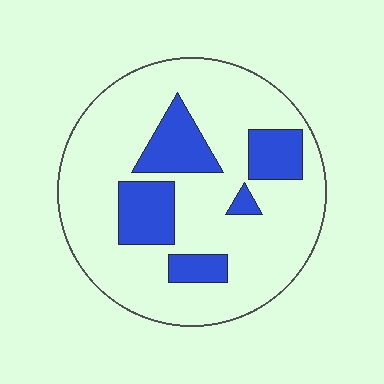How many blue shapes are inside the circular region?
5.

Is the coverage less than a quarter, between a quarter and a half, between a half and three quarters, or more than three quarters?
Less than a quarter.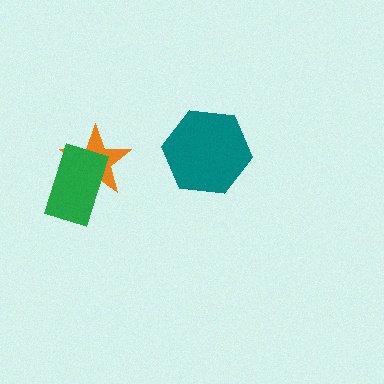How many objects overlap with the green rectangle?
1 object overlaps with the green rectangle.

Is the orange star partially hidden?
Yes, it is partially covered by another shape.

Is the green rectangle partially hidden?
No, no other shape covers it.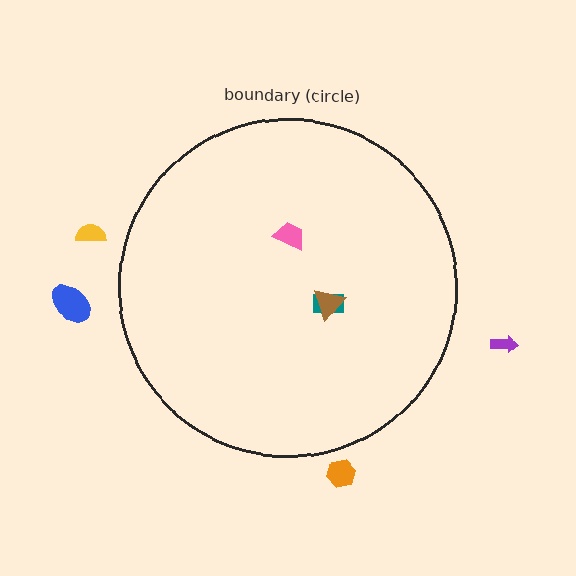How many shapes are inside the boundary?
3 inside, 4 outside.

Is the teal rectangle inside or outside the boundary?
Inside.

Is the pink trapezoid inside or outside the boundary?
Inside.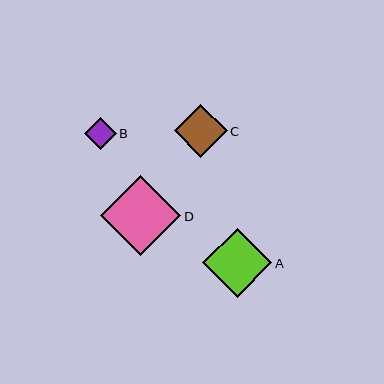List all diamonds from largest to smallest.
From largest to smallest: D, A, C, B.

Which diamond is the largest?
Diamond D is the largest with a size of approximately 81 pixels.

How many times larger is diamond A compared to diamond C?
Diamond A is approximately 1.3 times the size of diamond C.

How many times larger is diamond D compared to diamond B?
Diamond D is approximately 2.5 times the size of diamond B.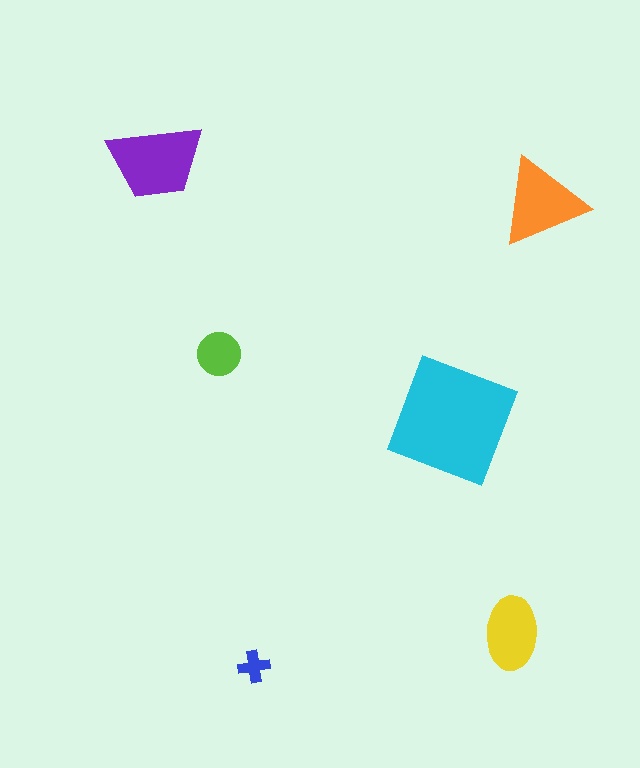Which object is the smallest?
The blue cross.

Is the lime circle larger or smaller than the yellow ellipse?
Smaller.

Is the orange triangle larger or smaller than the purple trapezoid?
Smaller.